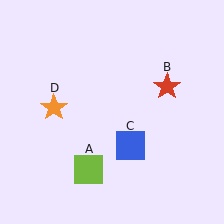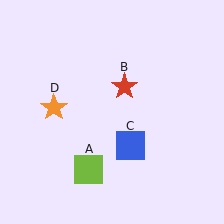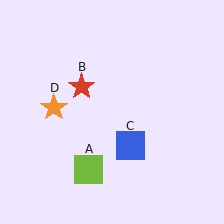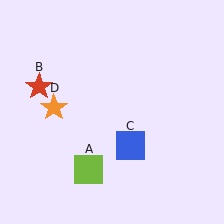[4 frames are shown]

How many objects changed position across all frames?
1 object changed position: red star (object B).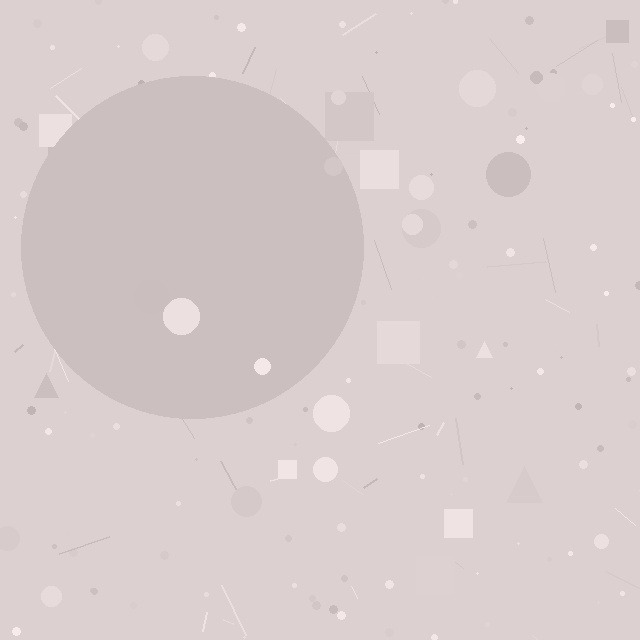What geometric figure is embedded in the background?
A circle is embedded in the background.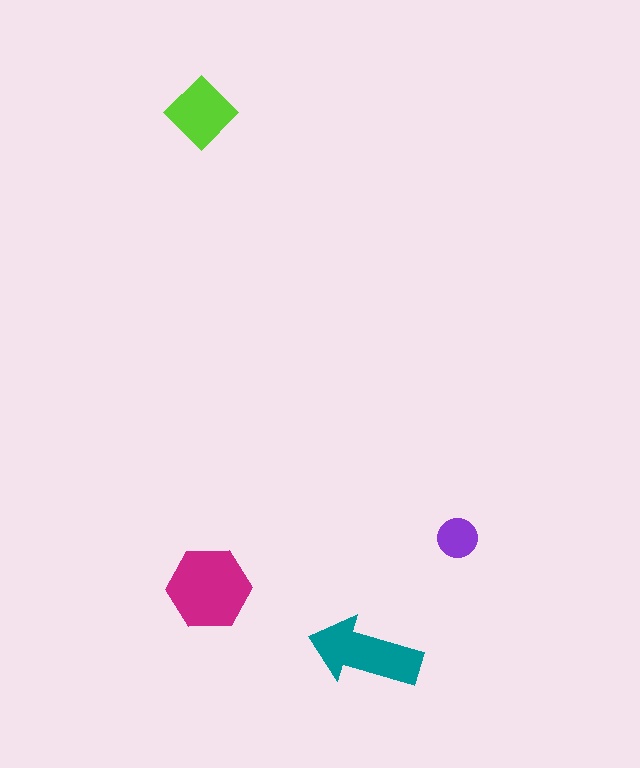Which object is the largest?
The magenta hexagon.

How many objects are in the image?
There are 4 objects in the image.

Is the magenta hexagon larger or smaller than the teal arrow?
Larger.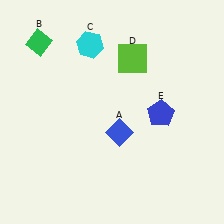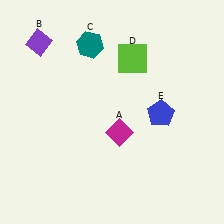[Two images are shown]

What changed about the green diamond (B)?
In Image 1, B is green. In Image 2, it changed to purple.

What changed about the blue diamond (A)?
In Image 1, A is blue. In Image 2, it changed to magenta.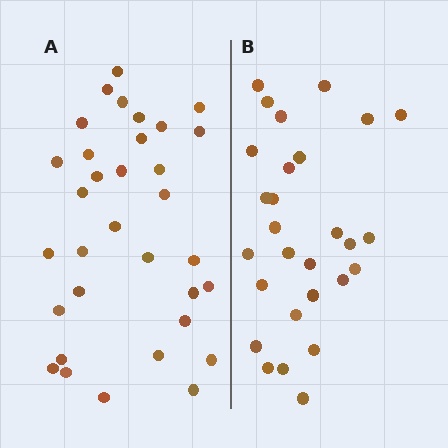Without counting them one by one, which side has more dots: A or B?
Region A (the left region) has more dots.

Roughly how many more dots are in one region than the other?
Region A has about 5 more dots than region B.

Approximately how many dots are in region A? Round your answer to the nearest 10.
About 30 dots. (The exact count is 33, which rounds to 30.)